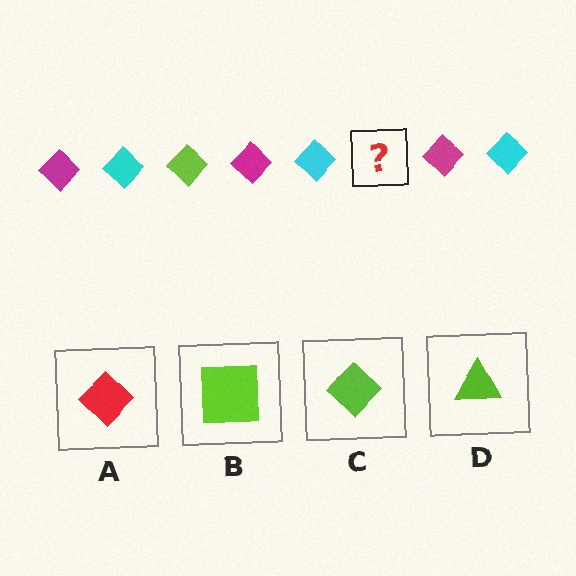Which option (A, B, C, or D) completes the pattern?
C.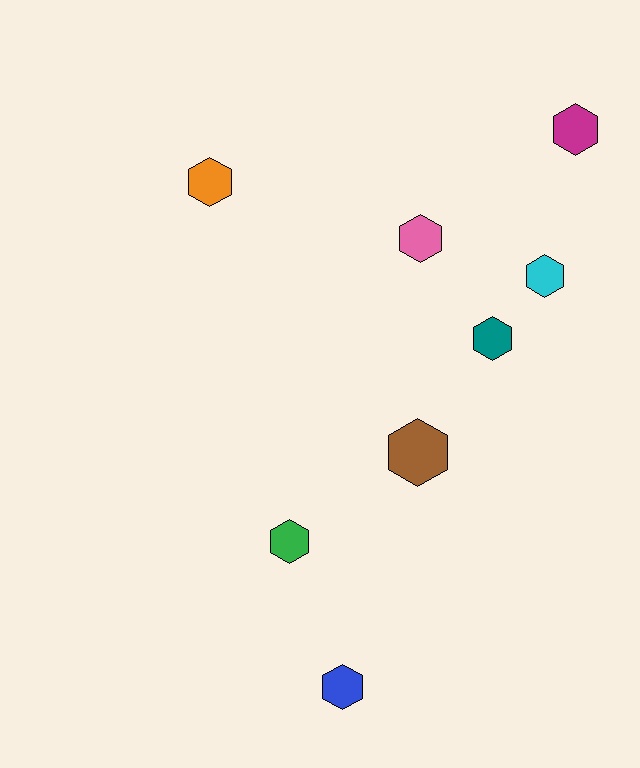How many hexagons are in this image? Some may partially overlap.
There are 8 hexagons.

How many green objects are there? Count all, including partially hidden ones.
There is 1 green object.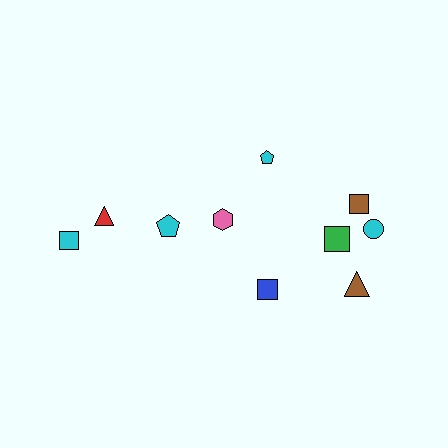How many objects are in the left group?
There are 4 objects.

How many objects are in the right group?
There are 6 objects.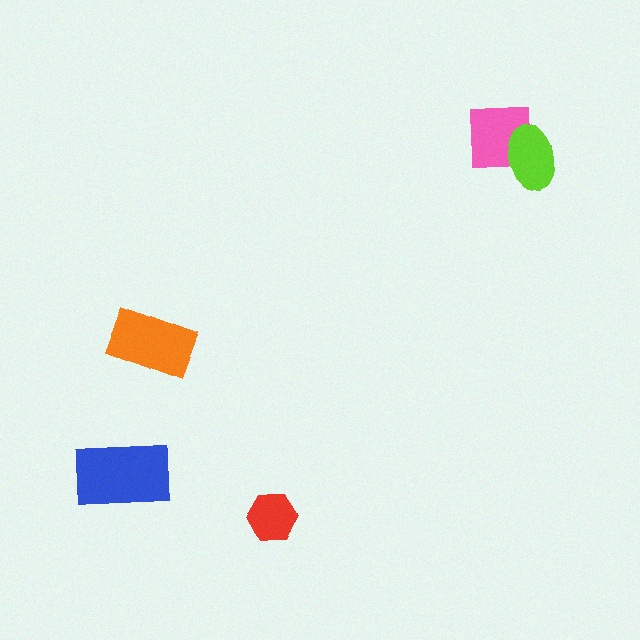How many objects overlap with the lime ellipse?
1 object overlaps with the lime ellipse.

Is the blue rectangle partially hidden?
No, no other shape covers it.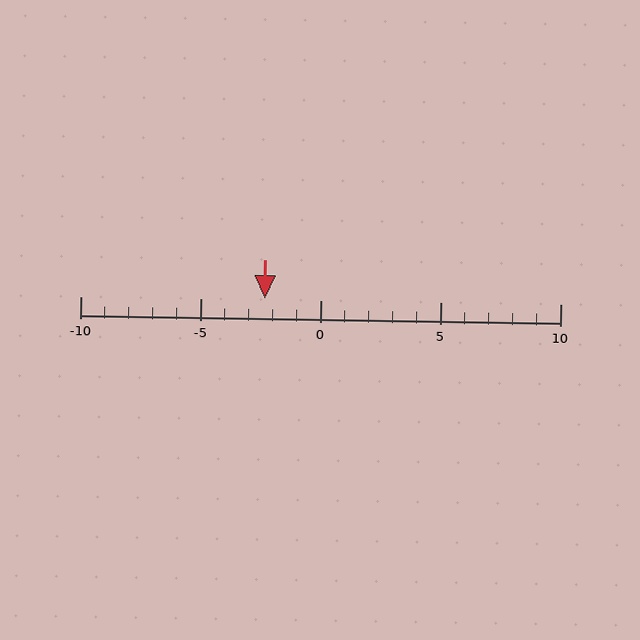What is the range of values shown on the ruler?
The ruler shows values from -10 to 10.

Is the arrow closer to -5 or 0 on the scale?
The arrow is closer to 0.